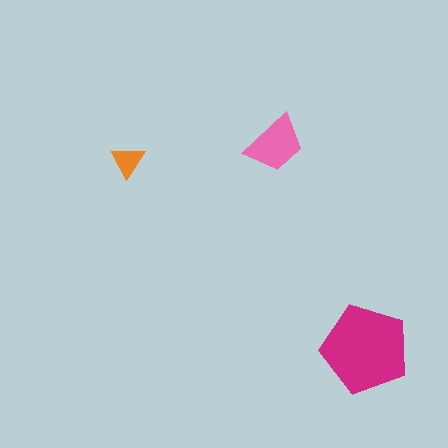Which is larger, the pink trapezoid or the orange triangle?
The pink trapezoid.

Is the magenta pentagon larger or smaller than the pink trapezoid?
Larger.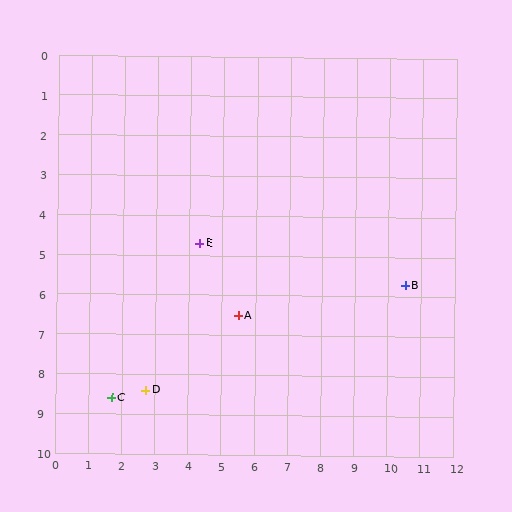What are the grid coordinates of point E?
Point E is at approximately (4.3, 4.7).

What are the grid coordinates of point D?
Point D is at approximately (2.7, 8.4).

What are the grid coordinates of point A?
Point A is at approximately (5.5, 6.5).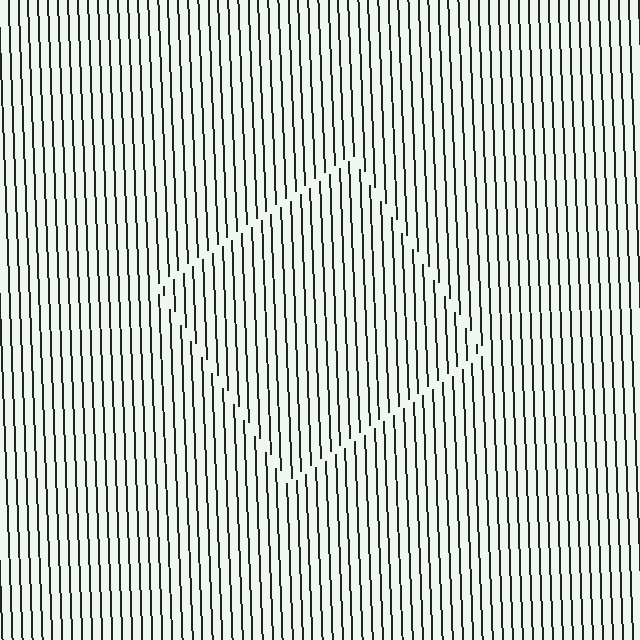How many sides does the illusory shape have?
4 sides — the line-ends trace a square.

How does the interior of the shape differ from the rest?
The interior of the shape contains the same grating, shifted by half a period — the contour is defined by the phase discontinuity where line-ends from the inner and outer gratings abut.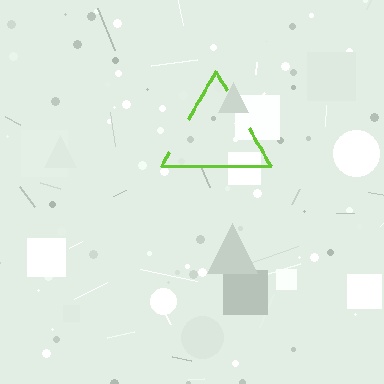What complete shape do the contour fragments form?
The contour fragments form a triangle.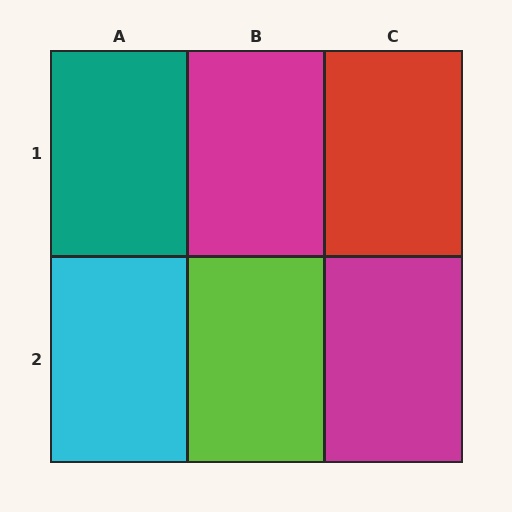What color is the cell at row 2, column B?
Lime.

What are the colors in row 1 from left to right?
Teal, magenta, red.